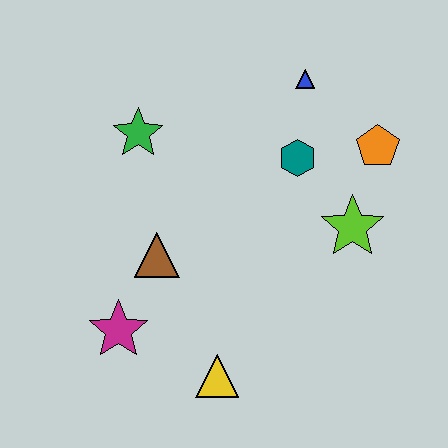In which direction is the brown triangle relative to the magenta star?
The brown triangle is above the magenta star.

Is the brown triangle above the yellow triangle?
Yes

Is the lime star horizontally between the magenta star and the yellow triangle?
No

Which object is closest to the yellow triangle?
The magenta star is closest to the yellow triangle.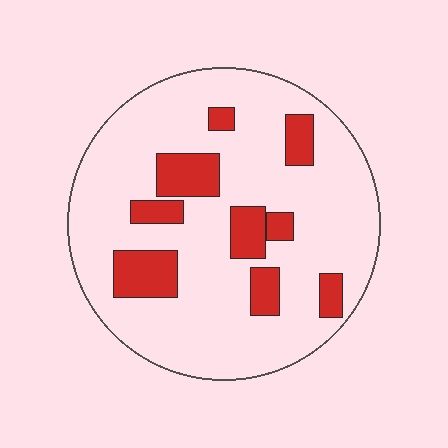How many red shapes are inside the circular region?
9.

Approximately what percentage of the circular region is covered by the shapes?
Approximately 20%.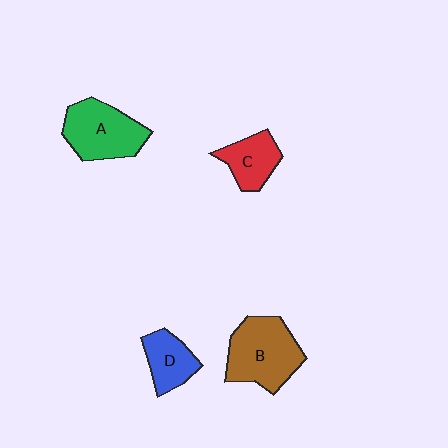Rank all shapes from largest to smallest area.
From largest to smallest: B (brown), A (green), C (red), D (blue).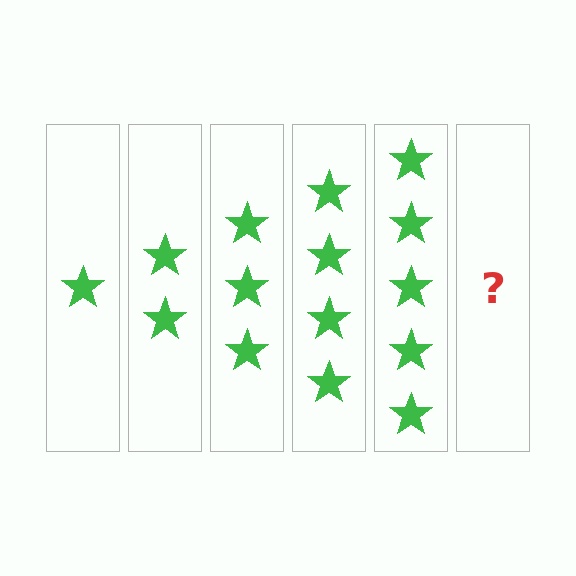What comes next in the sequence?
The next element should be 6 stars.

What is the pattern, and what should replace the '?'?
The pattern is that each step adds one more star. The '?' should be 6 stars.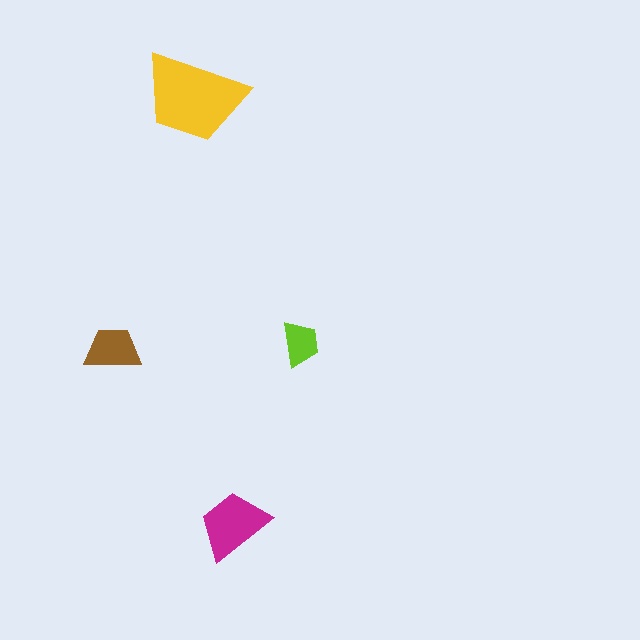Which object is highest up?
The yellow trapezoid is topmost.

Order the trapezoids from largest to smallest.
the yellow one, the magenta one, the brown one, the lime one.